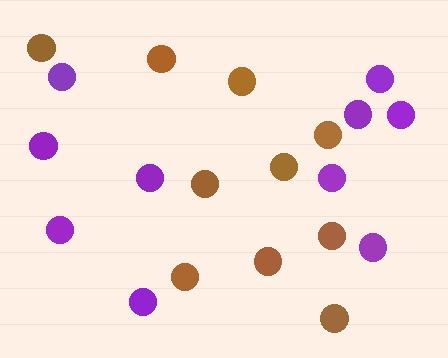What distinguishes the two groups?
There are 2 groups: one group of brown circles (10) and one group of purple circles (10).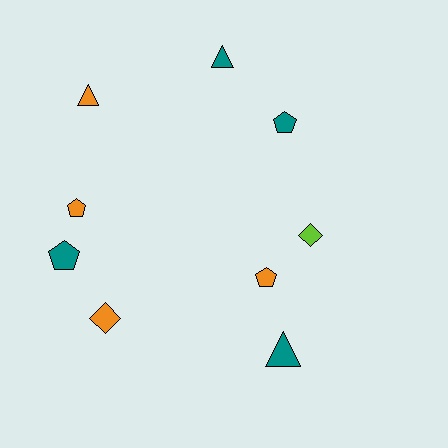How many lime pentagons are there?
There are no lime pentagons.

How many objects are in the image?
There are 9 objects.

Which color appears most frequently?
Teal, with 4 objects.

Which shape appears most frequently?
Pentagon, with 4 objects.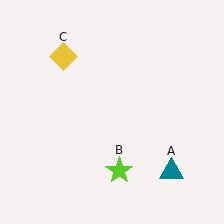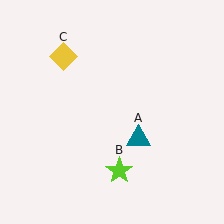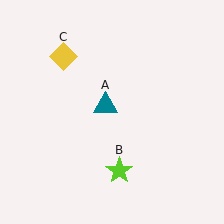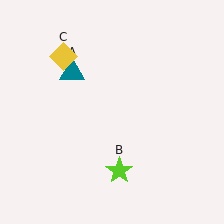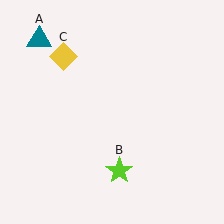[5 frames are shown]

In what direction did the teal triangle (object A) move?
The teal triangle (object A) moved up and to the left.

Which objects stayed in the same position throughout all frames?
Lime star (object B) and yellow diamond (object C) remained stationary.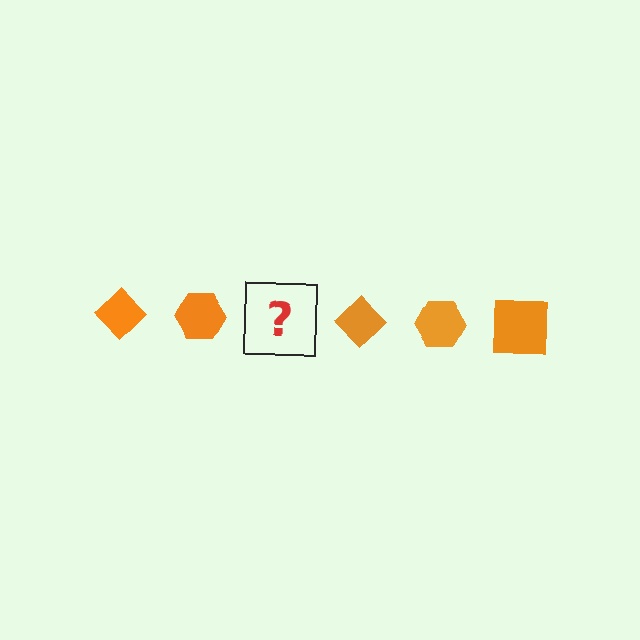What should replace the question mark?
The question mark should be replaced with an orange square.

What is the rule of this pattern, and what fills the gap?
The rule is that the pattern cycles through diamond, hexagon, square shapes in orange. The gap should be filled with an orange square.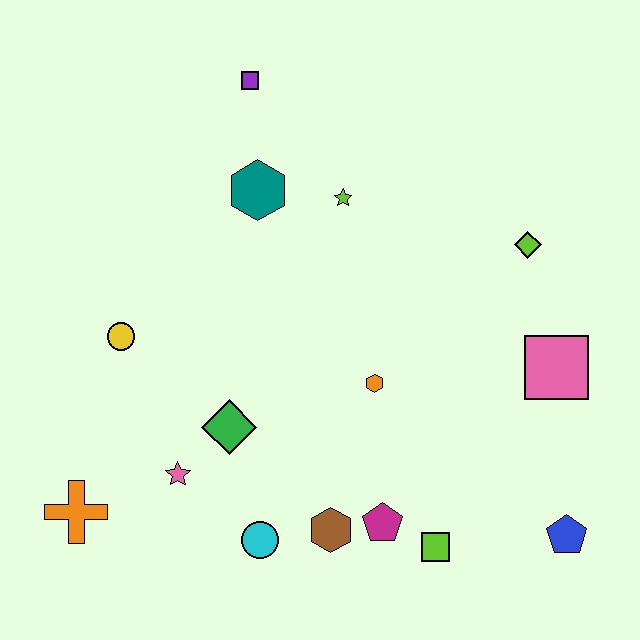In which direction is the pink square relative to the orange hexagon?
The pink square is to the right of the orange hexagon.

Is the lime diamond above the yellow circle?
Yes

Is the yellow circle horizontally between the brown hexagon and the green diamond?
No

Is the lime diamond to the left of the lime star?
No